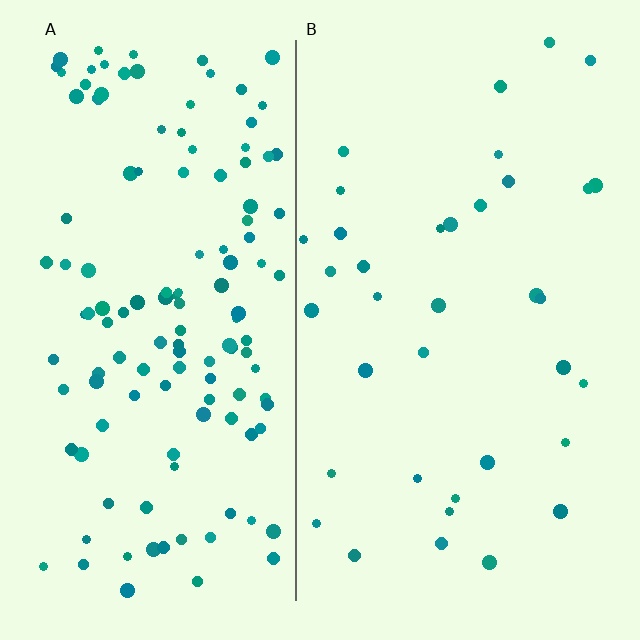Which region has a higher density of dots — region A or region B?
A (the left).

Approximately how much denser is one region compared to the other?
Approximately 3.6× — region A over region B.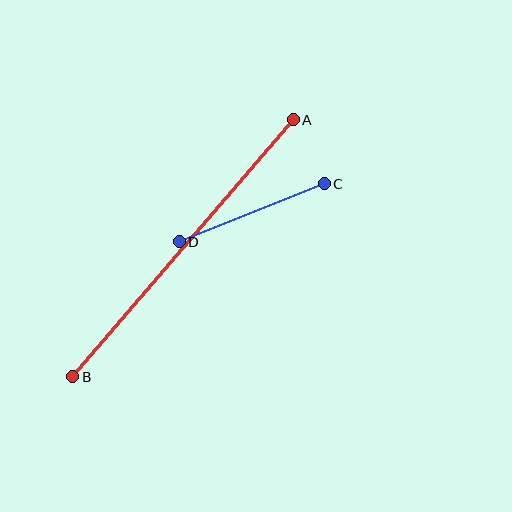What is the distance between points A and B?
The distance is approximately 338 pixels.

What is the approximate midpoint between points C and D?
The midpoint is at approximately (252, 213) pixels.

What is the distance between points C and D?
The distance is approximately 156 pixels.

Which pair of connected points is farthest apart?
Points A and B are farthest apart.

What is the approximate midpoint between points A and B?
The midpoint is at approximately (183, 248) pixels.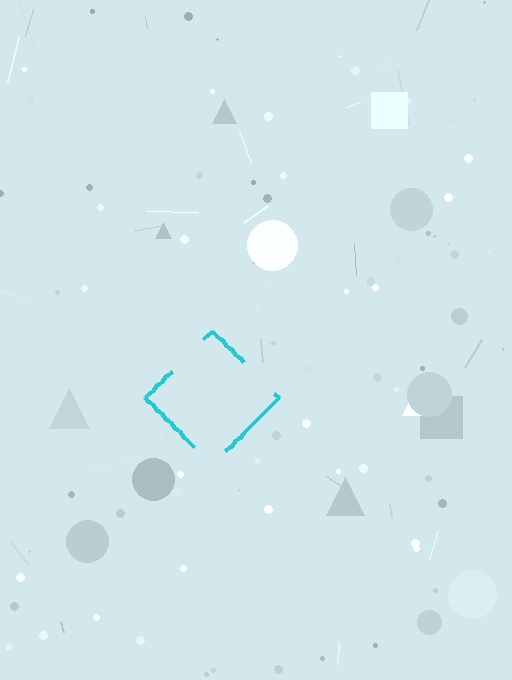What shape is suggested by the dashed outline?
The dashed outline suggests a diamond.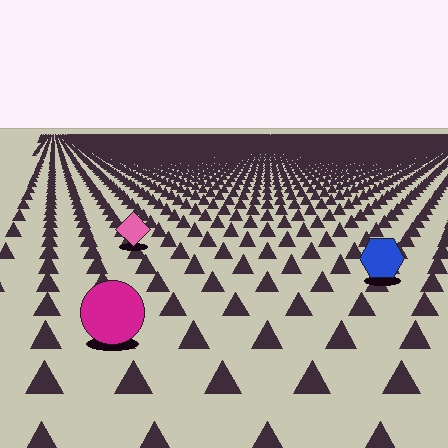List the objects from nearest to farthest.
From nearest to farthest: the magenta circle, the blue hexagon, the pink diamond.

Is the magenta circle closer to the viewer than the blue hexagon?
Yes. The magenta circle is closer — you can tell from the texture gradient: the ground texture is coarser near it.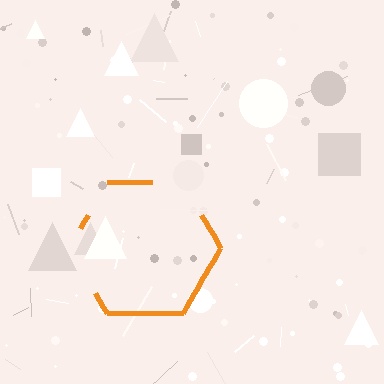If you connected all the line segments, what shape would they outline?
They would outline a hexagon.